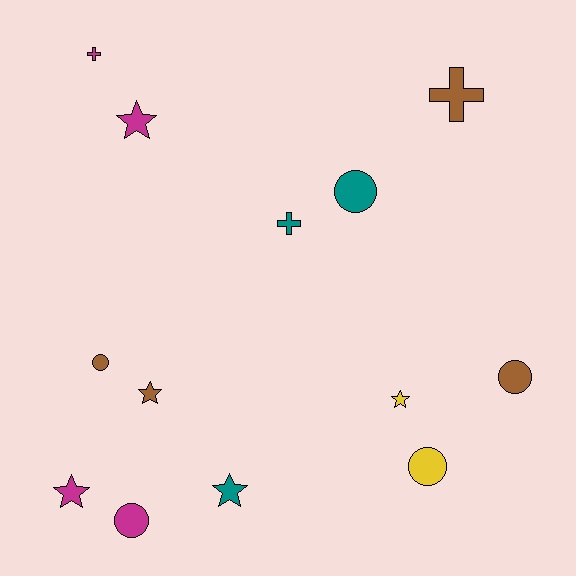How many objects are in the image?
There are 13 objects.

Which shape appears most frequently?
Circle, with 5 objects.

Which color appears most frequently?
Brown, with 4 objects.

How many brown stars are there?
There is 1 brown star.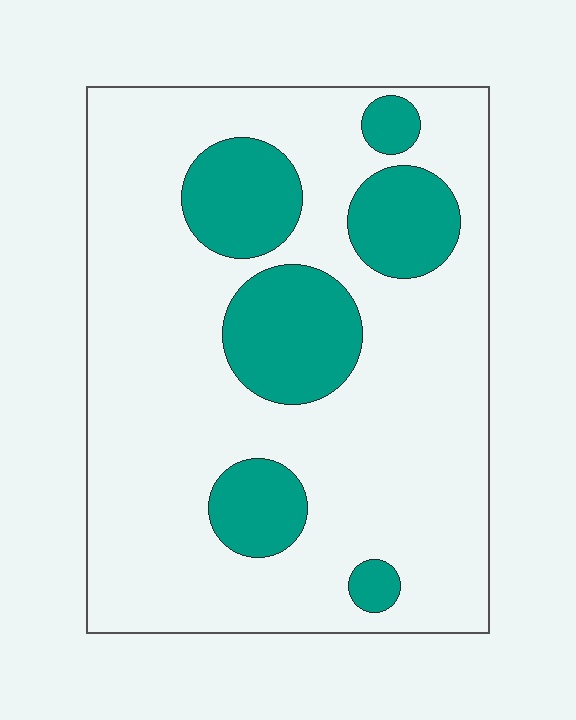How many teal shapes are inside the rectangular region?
6.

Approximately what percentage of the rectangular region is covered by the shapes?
Approximately 25%.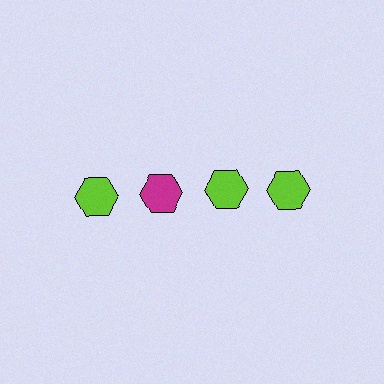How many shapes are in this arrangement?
There are 4 shapes arranged in a grid pattern.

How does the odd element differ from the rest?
It has a different color: magenta instead of lime.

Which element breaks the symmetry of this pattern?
The magenta hexagon in the top row, second from left column breaks the symmetry. All other shapes are lime hexagons.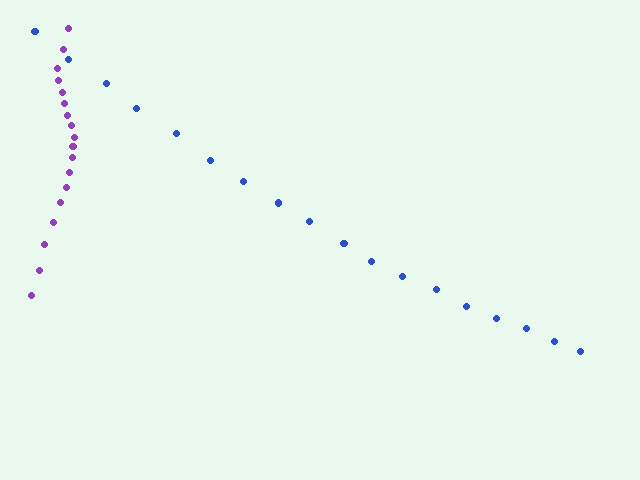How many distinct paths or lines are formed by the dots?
There are 2 distinct paths.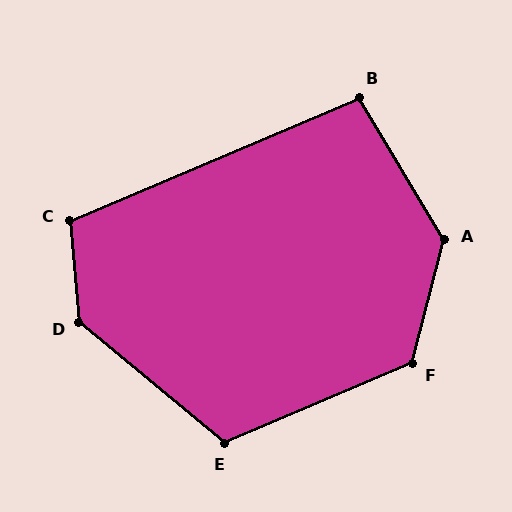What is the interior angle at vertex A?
Approximately 134 degrees (obtuse).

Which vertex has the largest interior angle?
D, at approximately 135 degrees.